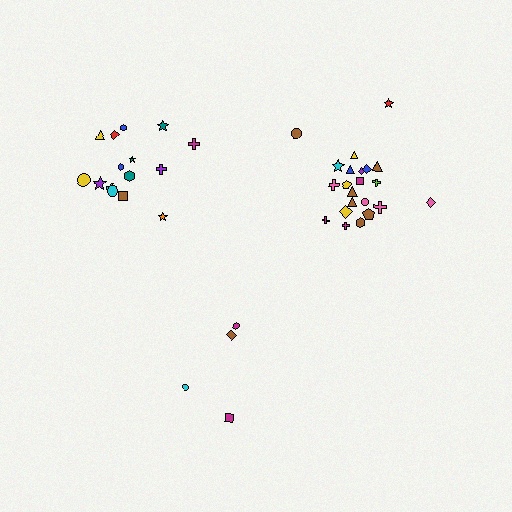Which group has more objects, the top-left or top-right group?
The top-right group.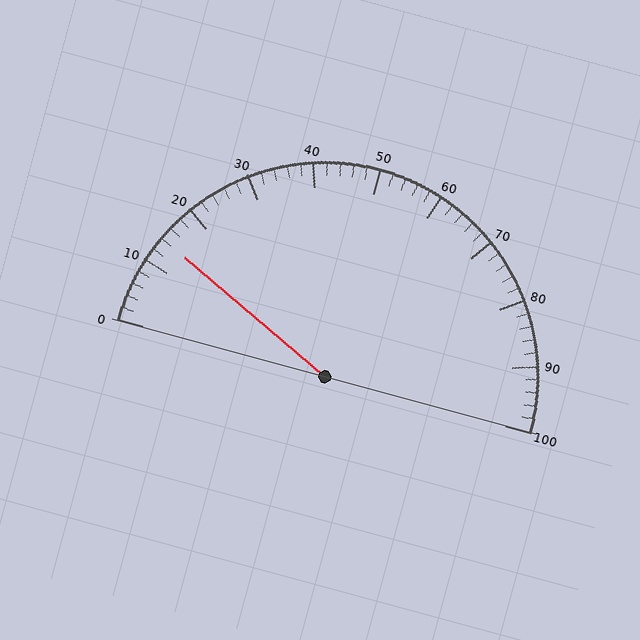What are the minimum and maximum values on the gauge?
The gauge ranges from 0 to 100.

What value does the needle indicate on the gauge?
The needle indicates approximately 14.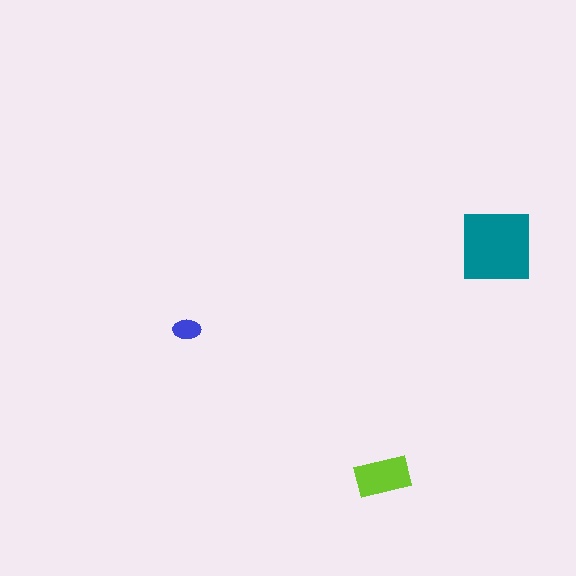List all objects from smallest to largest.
The blue ellipse, the lime rectangle, the teal square.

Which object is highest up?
The teal square is topmost.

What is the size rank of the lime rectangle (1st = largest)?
2nd.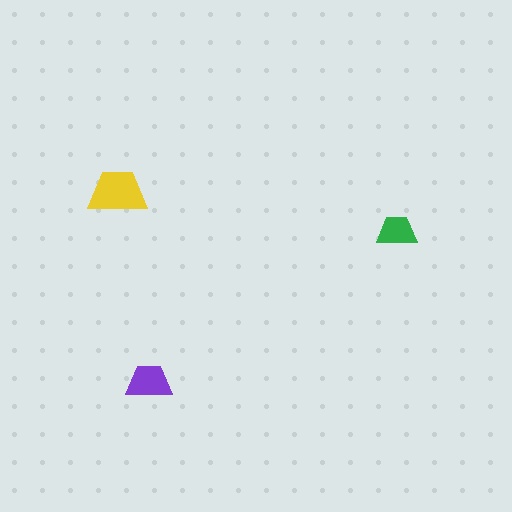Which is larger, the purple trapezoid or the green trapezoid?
The purple one.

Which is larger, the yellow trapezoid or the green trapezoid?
The yellow one.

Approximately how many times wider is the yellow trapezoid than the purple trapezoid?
About 1.5 times wider.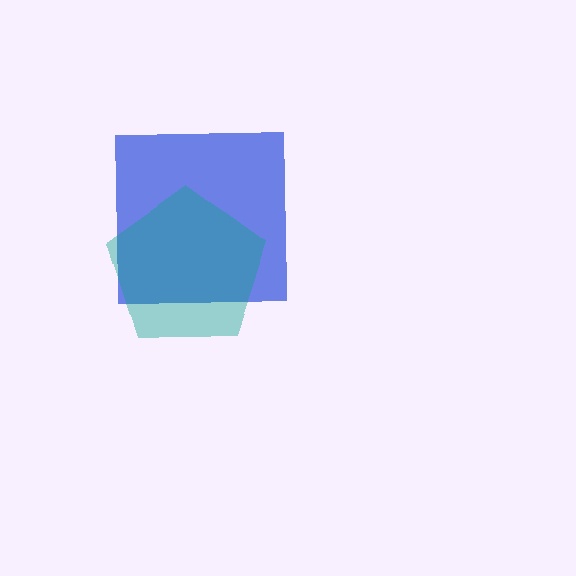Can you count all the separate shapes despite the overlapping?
Yes, there are 2 separate shapes.